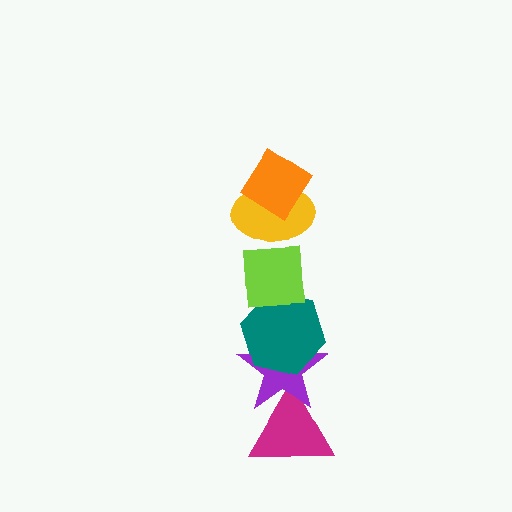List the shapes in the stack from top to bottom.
From top to bottom: the orange diamond, the yellow ellipse, the lime square, the teal hexagon, the purple star, the magenta triangle.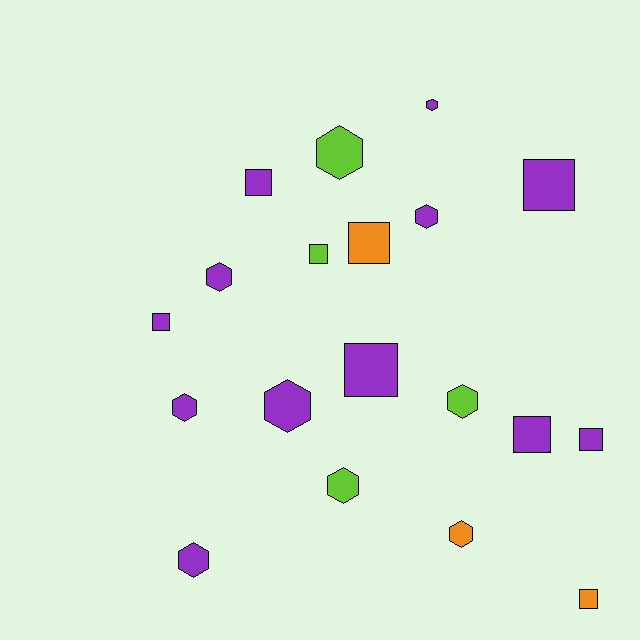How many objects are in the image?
There are 19 objects.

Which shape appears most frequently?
Hexagon, with 10 objects.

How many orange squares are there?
There are 2 orange squares.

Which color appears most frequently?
Purple, with 12 objects.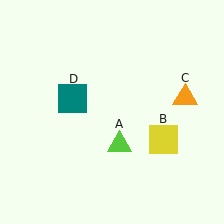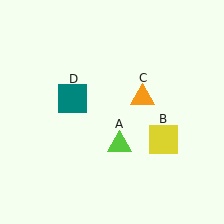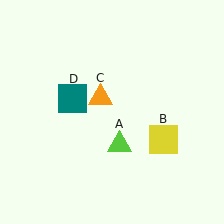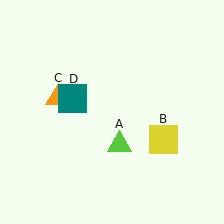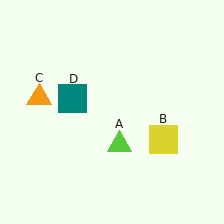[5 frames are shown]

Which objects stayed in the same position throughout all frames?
Lime triangle (object A) and yellow square (object B) and teal square (object D) remained stationary.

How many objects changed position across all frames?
1 object changed position: orange triangle (object C).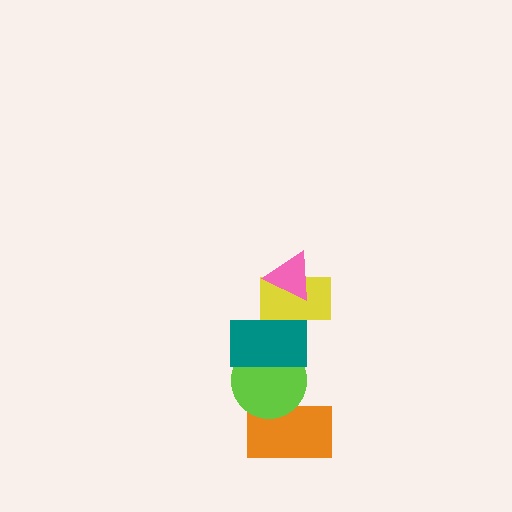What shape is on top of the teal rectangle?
The yellow rectangle is on top of the teal rectangle.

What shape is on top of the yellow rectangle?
The pink triangle is on top of the yellow rectangle.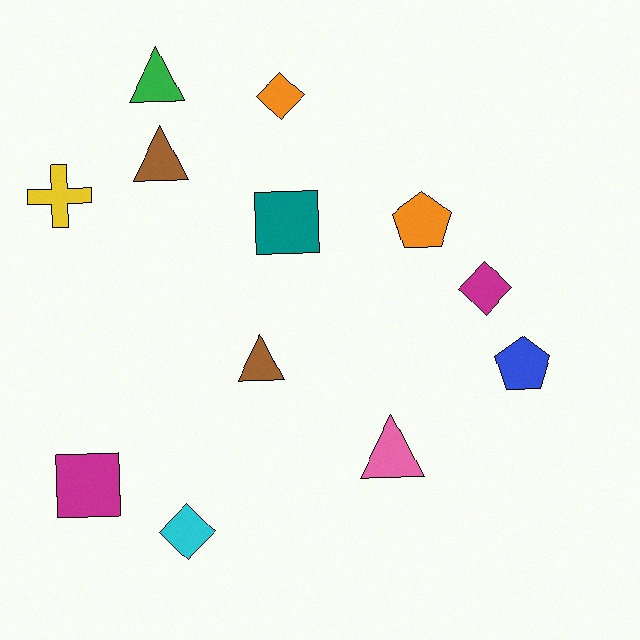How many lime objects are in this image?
There are no lime objects.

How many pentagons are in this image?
There are 2 pentagons.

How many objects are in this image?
There are 12 objects.